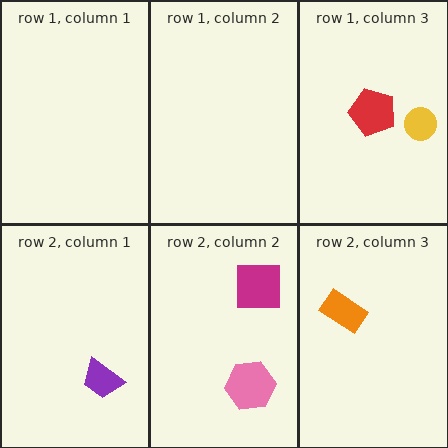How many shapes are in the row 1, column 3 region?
2.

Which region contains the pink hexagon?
The row 2, column 2 region.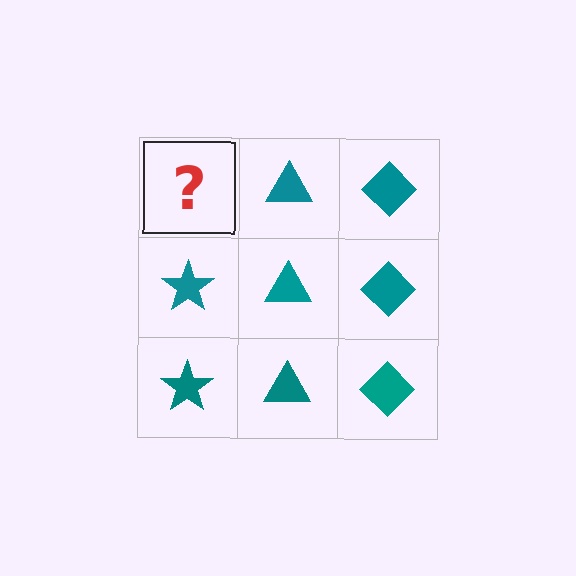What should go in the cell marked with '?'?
The missing cell should contain a teal star.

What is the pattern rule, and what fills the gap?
The rule is that each column has a consistent shape. The gap should be filled with a teal star.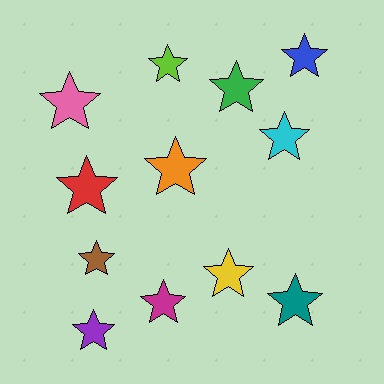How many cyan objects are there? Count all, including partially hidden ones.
There is 1 cyan object.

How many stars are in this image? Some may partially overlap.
There are 12 stars.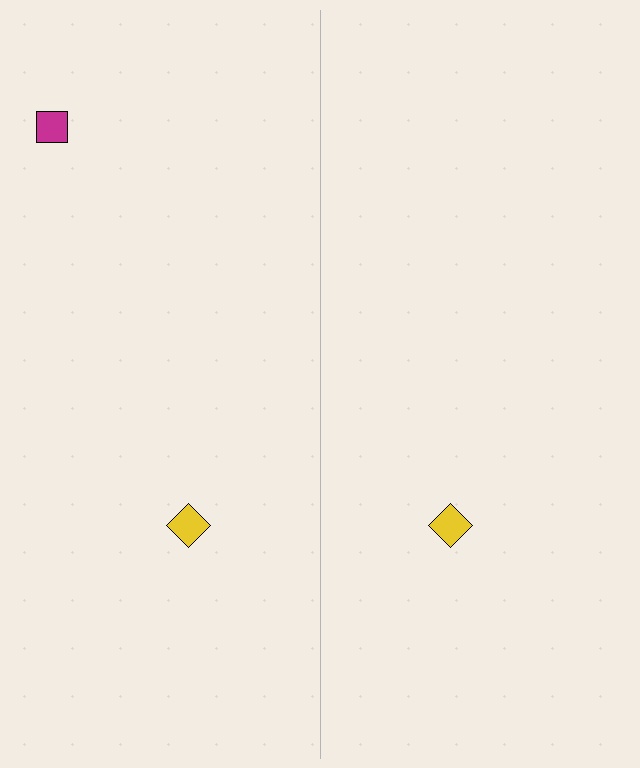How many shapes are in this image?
There are 3 shapes in this image.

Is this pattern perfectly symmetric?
No, the pattern is not perfectly symmetric. A magenta square is missing from the right side.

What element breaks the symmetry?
A magenta square is missing from the right side.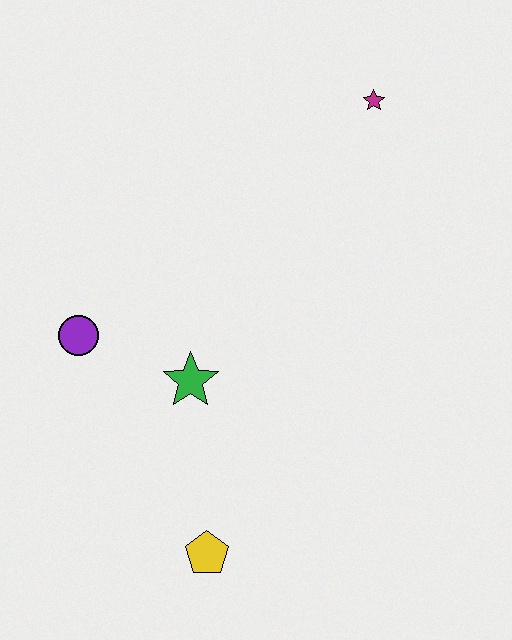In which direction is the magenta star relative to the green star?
The magenta star is above the green star.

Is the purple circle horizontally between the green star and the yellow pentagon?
No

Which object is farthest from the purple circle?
The magenta star is farthest from the purple circle.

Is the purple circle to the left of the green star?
Yes